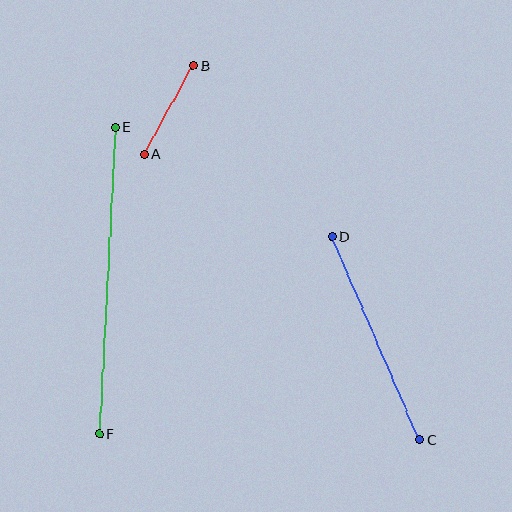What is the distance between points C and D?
The distance is approximately 221 pixels.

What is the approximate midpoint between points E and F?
The midpoint is at approximately (107, 280) pixels.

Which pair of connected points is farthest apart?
Points E and F are farthest apart.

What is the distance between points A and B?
The distance is approximately 101 pixels.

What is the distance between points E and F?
The distance is approximately 307 pixels.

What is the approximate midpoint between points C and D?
The midpoint is at approximately (375, 338) pixels.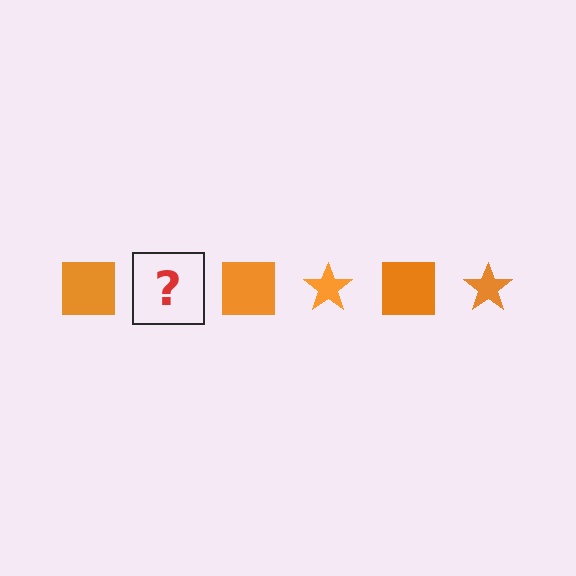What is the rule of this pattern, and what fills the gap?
The rule is that the pattern cycles through square, star shapes in orange. The gap should be filled with an orange star.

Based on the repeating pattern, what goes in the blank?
The blank should be an orange star.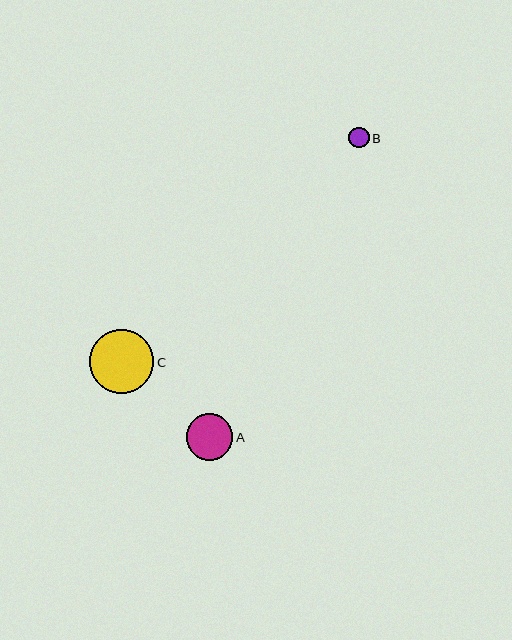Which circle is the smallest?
Circle B is the smallest with a size of approximately 20 pixels.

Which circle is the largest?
Circle C is the largest with a size of approximately 64 pixels.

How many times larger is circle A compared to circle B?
Circle A is approximately 2.3 times the size of circle B.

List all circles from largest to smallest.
From largest to smallest: C, A, B.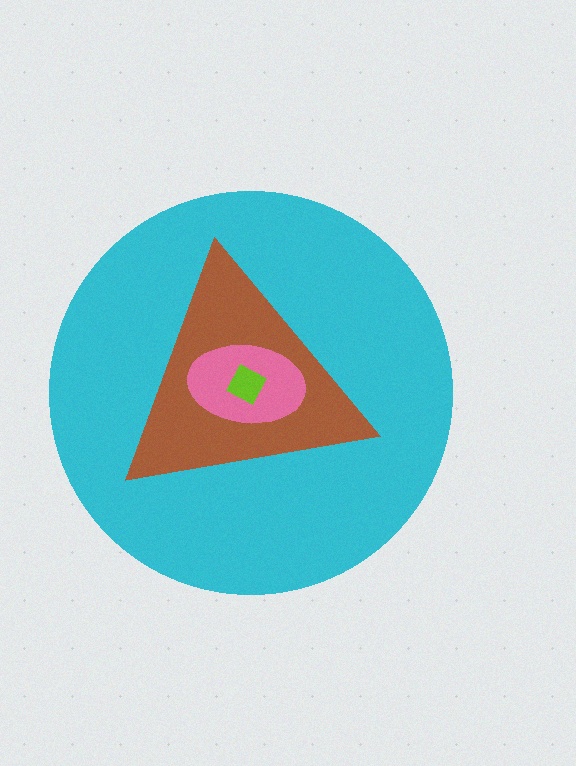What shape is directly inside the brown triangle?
The pink ellipse.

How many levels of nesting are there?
4.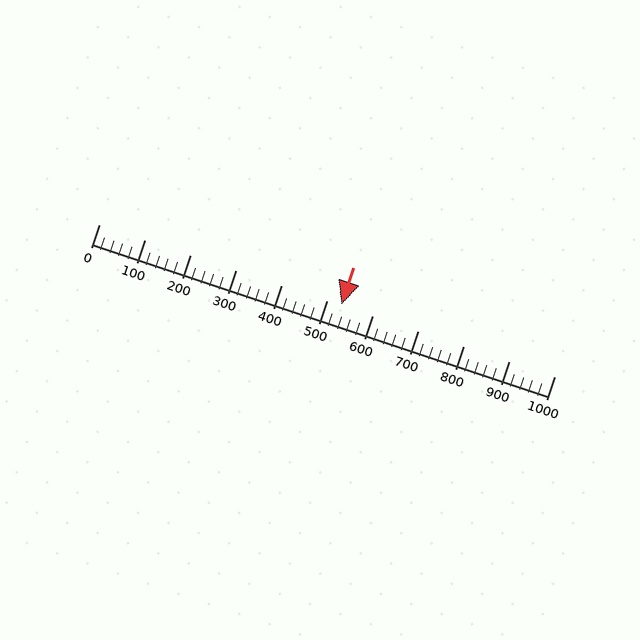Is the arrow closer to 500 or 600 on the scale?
The arrow is closer to 500.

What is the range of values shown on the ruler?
The ruler shows values from 0 to 1000.